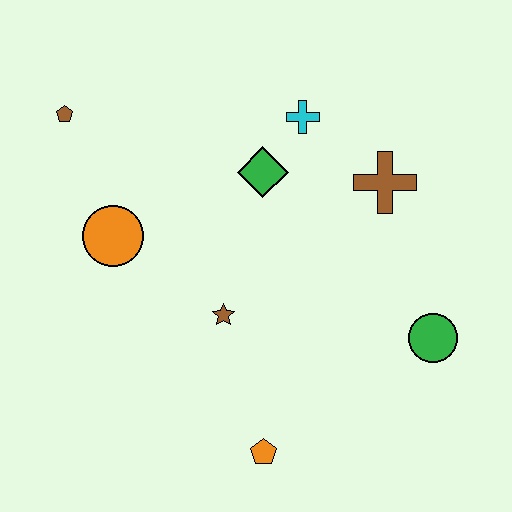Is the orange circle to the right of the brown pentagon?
Yes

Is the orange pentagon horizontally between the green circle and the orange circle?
Yes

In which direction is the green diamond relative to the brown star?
The green diamond is above the brown star.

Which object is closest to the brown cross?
The cyan cross is closest to the brown cross.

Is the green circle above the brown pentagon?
No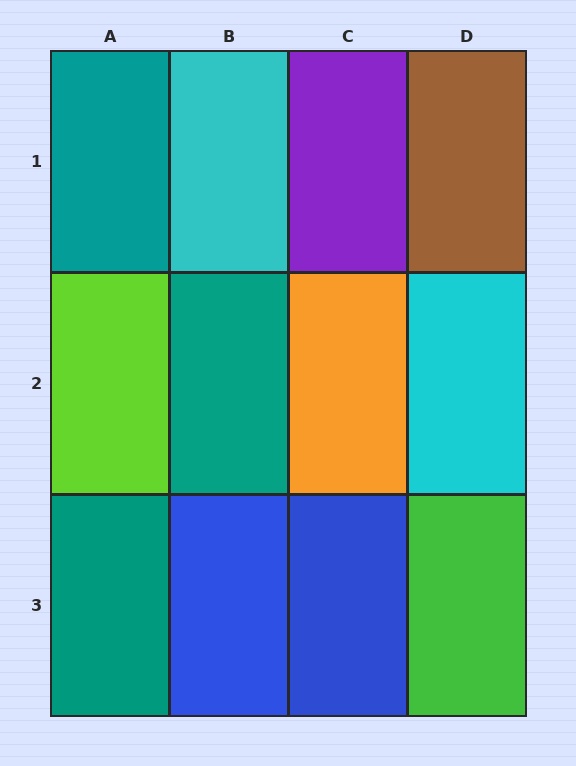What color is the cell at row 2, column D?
Cyan.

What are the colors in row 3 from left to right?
Teal, blue, blue, green.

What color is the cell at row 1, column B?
Cyan.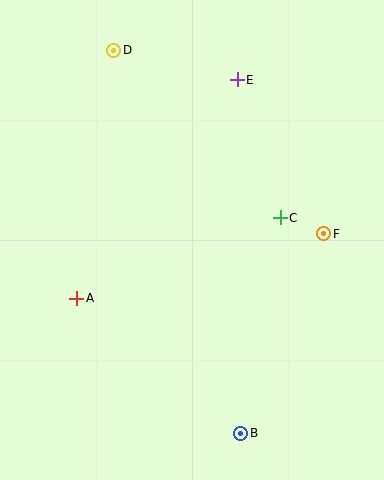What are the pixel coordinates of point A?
Point A is at (77, 298).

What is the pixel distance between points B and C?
The distance between B and C is 219 pixels.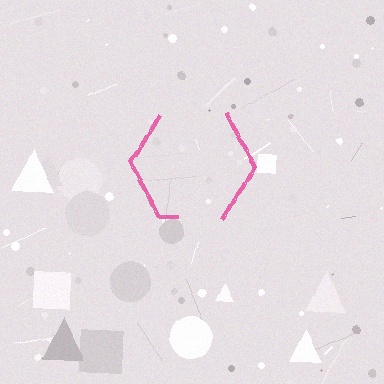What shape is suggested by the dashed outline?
The dashed outline suggests a hexagon.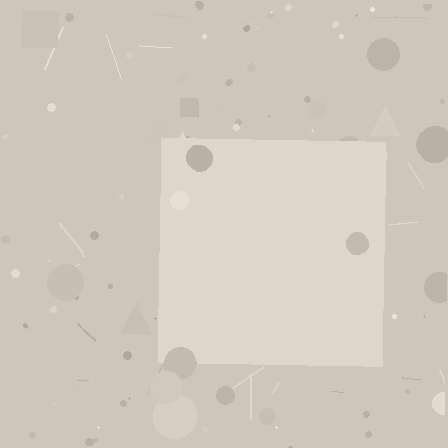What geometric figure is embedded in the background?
A square is embedded in the background.